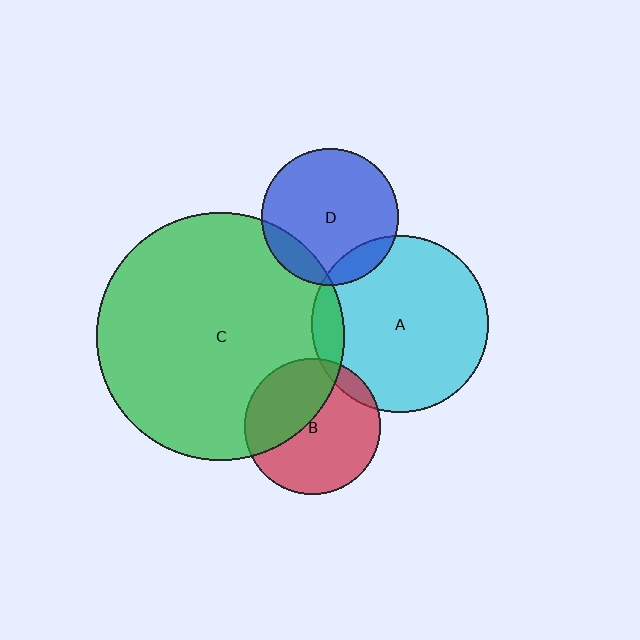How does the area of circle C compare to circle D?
Approximately 3.3 times.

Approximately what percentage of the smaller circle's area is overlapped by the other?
Approximately 10%.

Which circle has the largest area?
Circle C (green).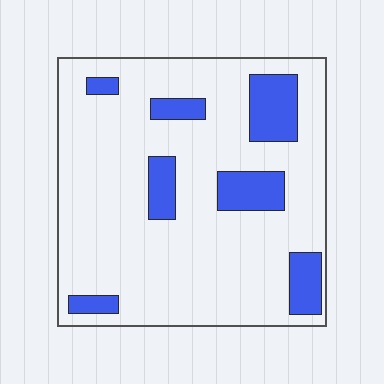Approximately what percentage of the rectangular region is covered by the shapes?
Approximately 15%.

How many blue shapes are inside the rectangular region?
7.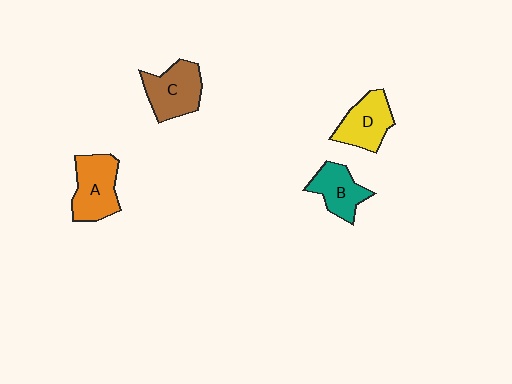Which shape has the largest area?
Shape A (orange).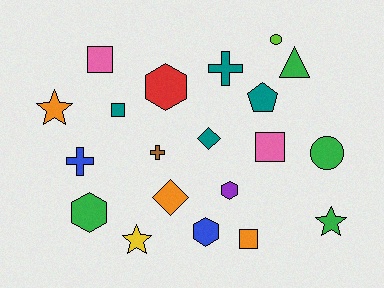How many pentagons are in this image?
There is 1 pentagon.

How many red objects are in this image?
There is 1 red object.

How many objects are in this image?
There are 20 objects.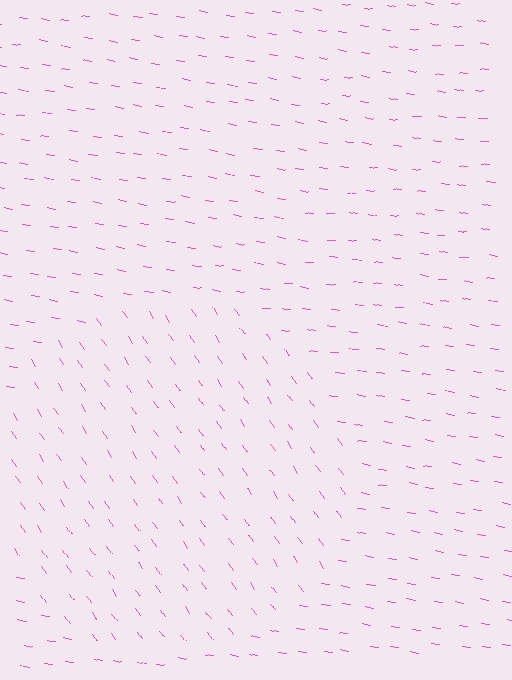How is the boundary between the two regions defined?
The boundary is defined purely by a change in line orientation (approximately 45 degrees difference). All lines are the same color and thickness.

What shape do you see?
I see a circle.